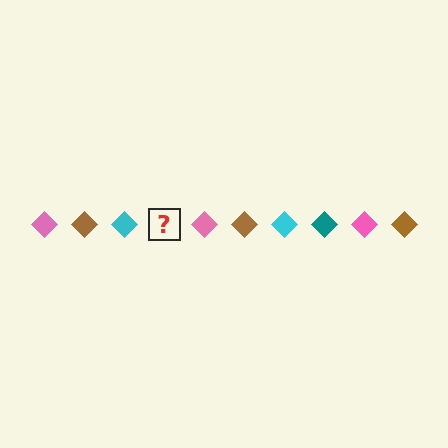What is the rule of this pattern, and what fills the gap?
The rule is that the pattern cycles through pink, brown, cyan, teal diamonds. The gap should be filled with a teal diamond.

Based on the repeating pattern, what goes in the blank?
The blank should be a teal diamond.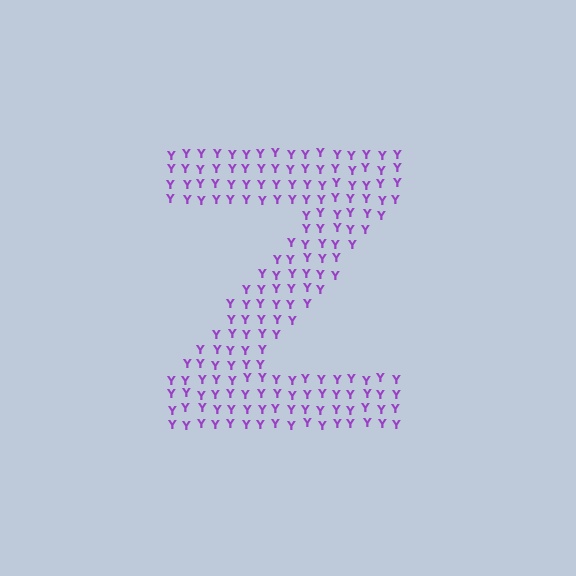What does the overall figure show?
The overall figure shows the letter Z.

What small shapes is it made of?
It is made of small letter Y's.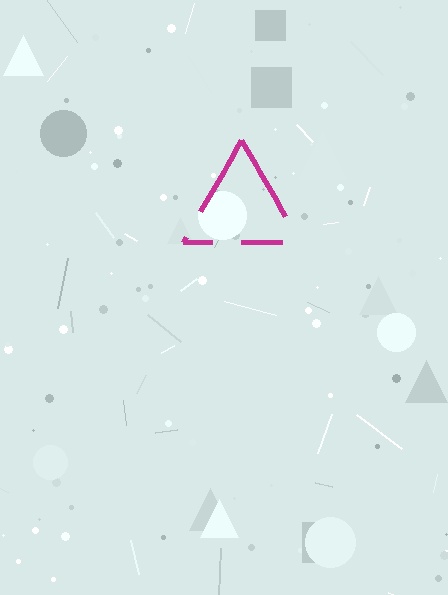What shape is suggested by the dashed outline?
The dashed outline suggests a triangle.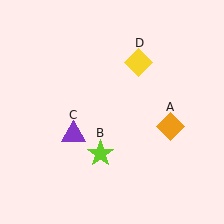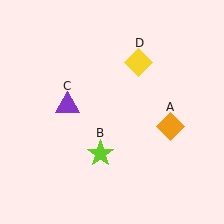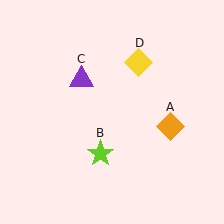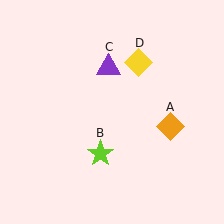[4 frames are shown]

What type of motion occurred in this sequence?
The purple triangle (object C) rotated clockwise around the center of the scene.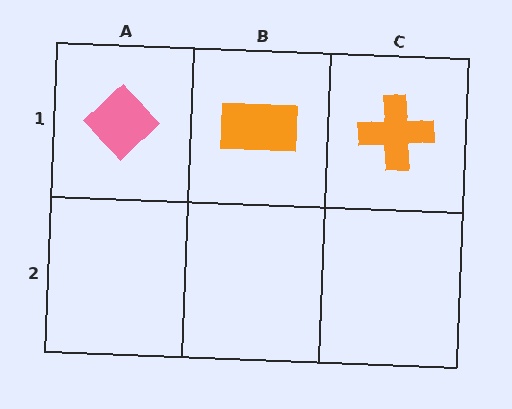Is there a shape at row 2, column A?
No, that cell is empty.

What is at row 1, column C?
An orange cross.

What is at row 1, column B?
An orange rectangle.